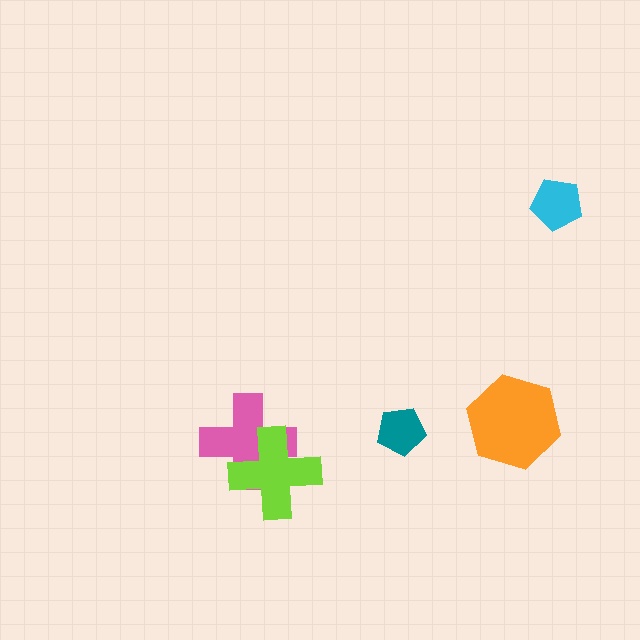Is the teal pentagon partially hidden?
No, no other shape covers it.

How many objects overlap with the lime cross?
1 object overlaps with the lime cross.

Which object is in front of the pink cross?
The lime cross is in front of the pink cross.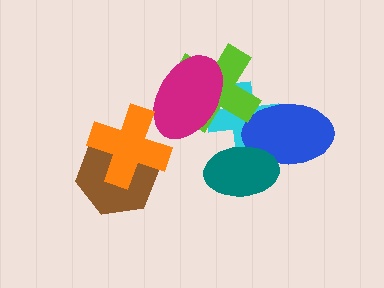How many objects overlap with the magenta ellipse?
3 objects overlap with the magenta ellipse.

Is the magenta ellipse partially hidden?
Yes, it is partially covered by another shape.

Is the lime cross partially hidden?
Yes, it is partially covered by another shape.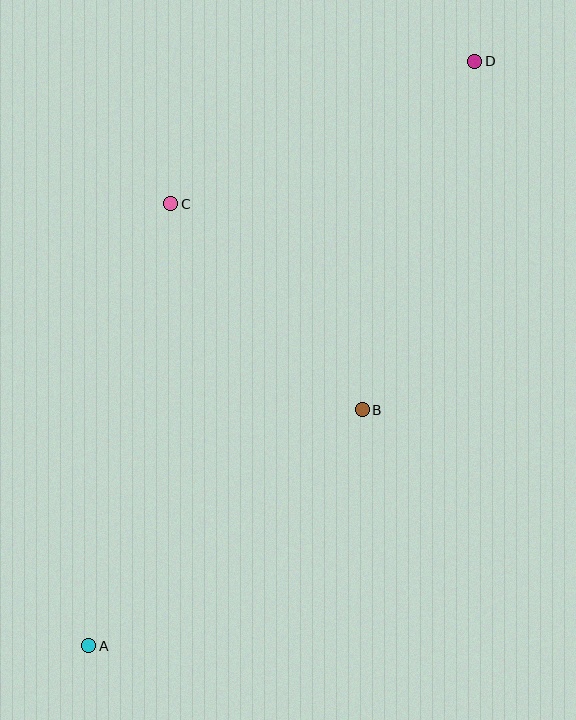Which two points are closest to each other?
Points B and C are closest to each other.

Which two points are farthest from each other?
Points A and D are farthest from each other.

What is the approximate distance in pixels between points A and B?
The distance between A and B is approximately 361 pixels.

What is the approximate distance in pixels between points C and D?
The distance between C and D is approximately 336 pixels.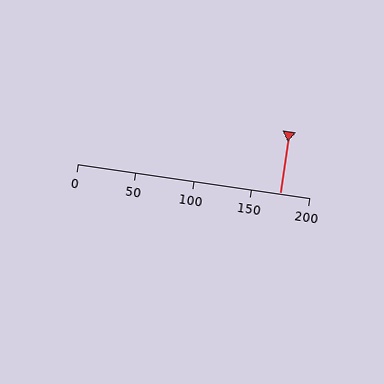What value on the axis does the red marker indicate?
The marker indicates approximately 175.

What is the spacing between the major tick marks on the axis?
The major ticks are spaced 50 apart.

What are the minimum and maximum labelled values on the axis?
The axis runs from 0 to 200.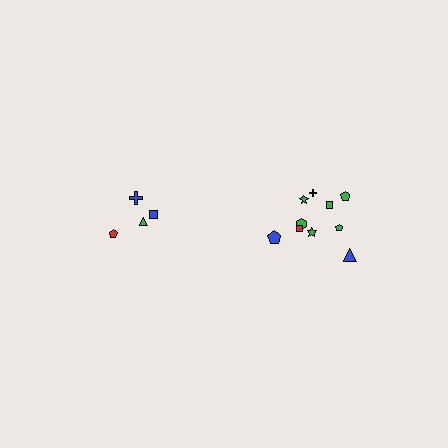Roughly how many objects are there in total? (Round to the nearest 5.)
Roughly 15 objects in total.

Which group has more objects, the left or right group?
The right group.